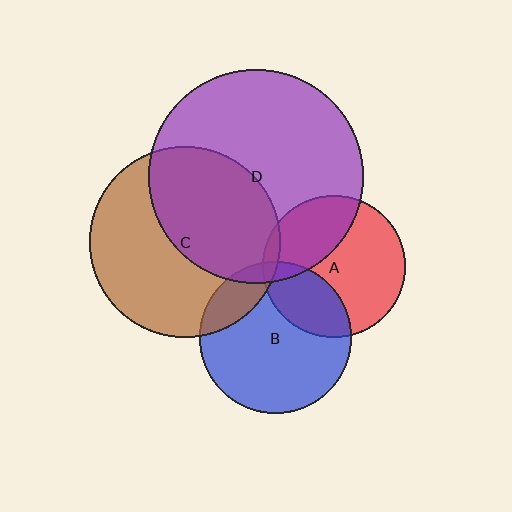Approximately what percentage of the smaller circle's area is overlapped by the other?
Approximately 5%.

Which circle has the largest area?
Circle D (purple).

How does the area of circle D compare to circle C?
Approximately 1.3 times.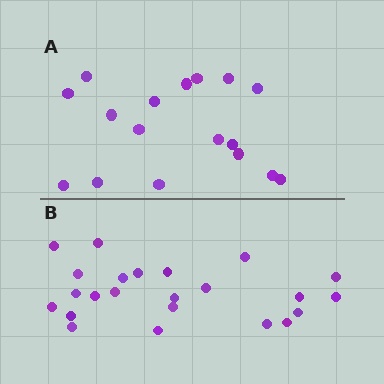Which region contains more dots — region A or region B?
Region B (the bottom region) has more dots.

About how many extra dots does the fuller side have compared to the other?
Region B has about 6 more dots than region A.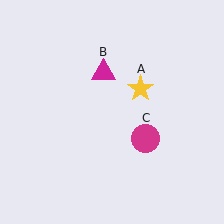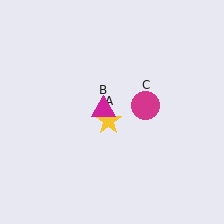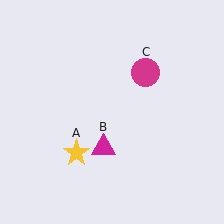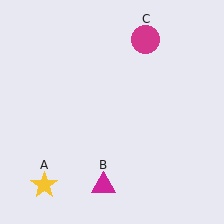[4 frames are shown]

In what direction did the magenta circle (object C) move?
The magenta circle (object C) moved up.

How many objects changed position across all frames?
3 objects changed position: yellow star (object A), magenta triangle (object B), magenta circle (object C).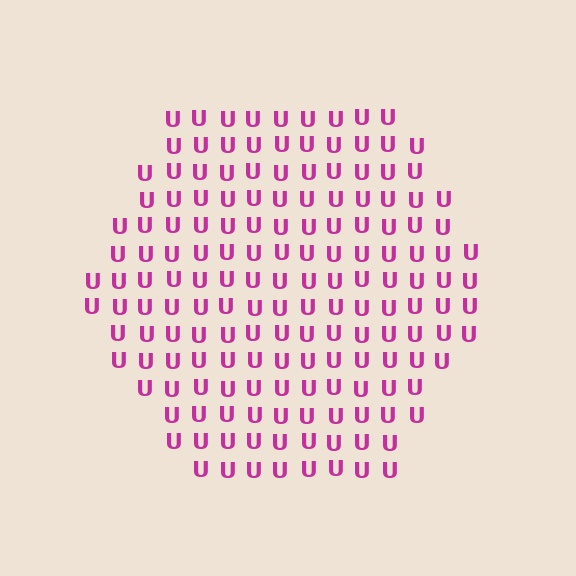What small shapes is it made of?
It is made of small letter U's.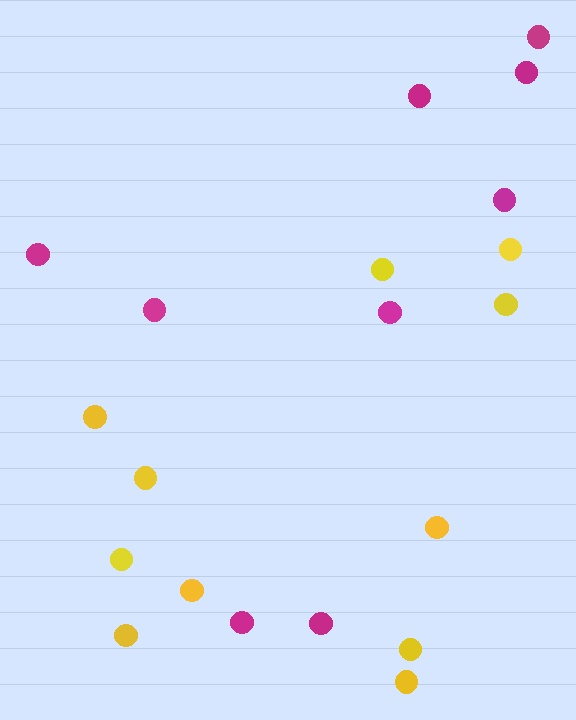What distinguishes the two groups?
There are 2 groups: one group of yellow circles (11) and one group of magenta circles (9).